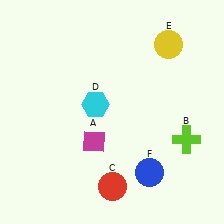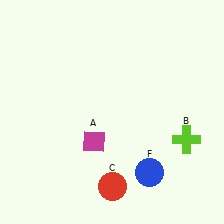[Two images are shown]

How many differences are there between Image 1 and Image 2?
There are 2 differences between the two images.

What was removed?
The yellow circle (E), the cyan hexagon (D) were removed in Image 2.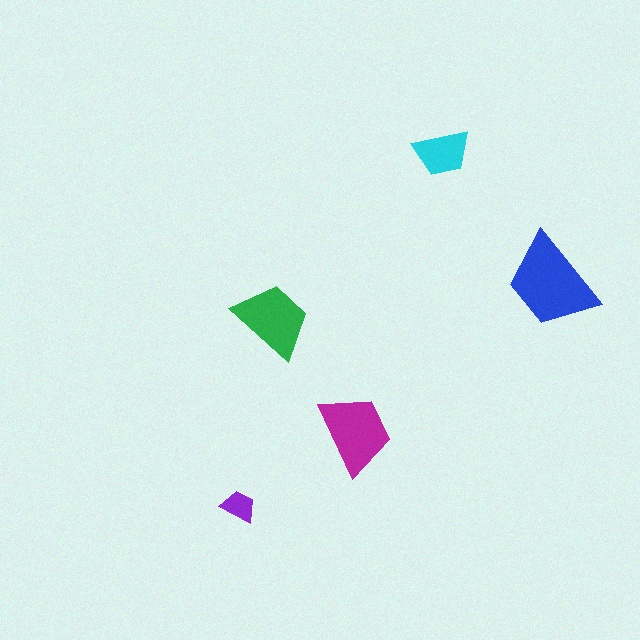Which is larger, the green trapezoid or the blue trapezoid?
The blue one.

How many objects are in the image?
There are 5 objects in the image.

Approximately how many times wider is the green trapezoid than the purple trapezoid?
About 2 times wider.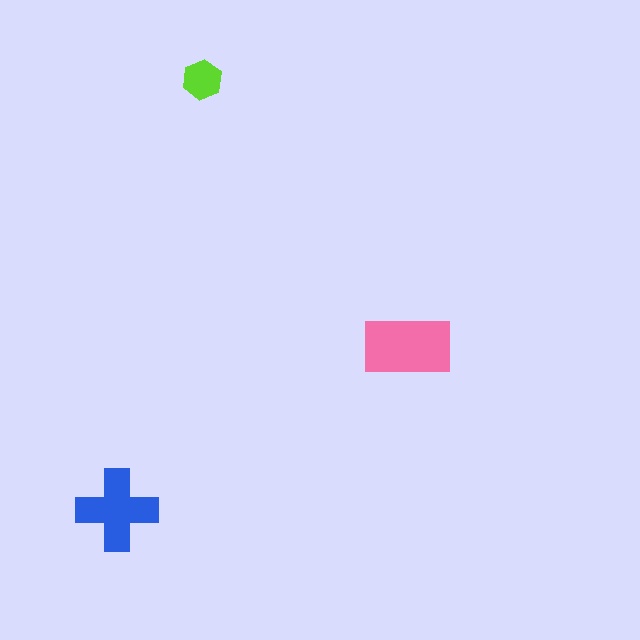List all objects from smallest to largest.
The lime hexagon, the blue cross, the pink rectangle.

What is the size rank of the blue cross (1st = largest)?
2nd.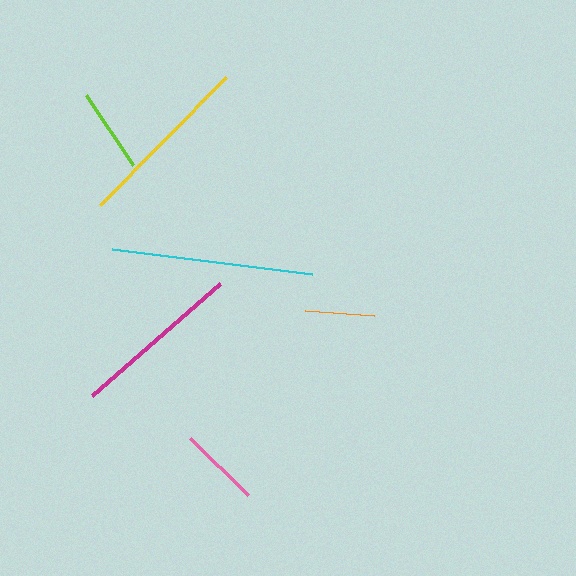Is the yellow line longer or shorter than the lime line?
The yellow line is longer than the lime line.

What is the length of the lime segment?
The lime segment is approximately 84 pixels long.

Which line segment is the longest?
The cyan line is the longest at approximately 201 pixels.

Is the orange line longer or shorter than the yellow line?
The yellow line is longer than the orange line.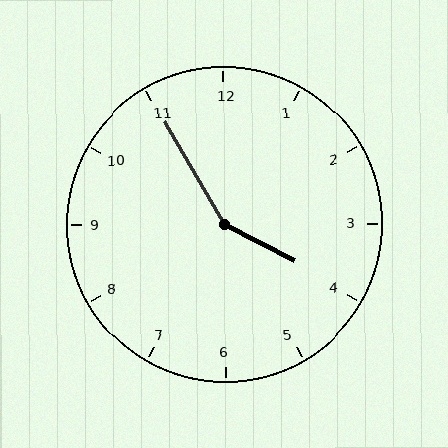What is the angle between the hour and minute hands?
Approximately 148 degrees.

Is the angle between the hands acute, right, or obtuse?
It is obtuse.